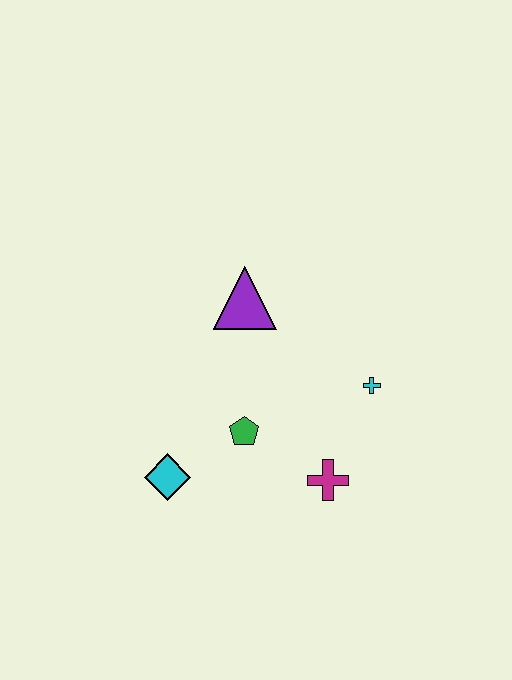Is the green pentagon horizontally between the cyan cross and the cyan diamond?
Yes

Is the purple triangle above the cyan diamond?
Yes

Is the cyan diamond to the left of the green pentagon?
Yes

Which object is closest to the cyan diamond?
The green pentagon is closest to the cyan diamond.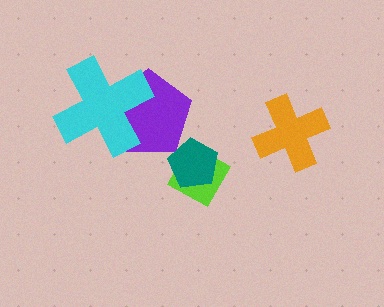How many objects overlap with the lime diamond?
1 object overlaps with the lime diamond.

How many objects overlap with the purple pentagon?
1 object overlaps with the purple pentagon.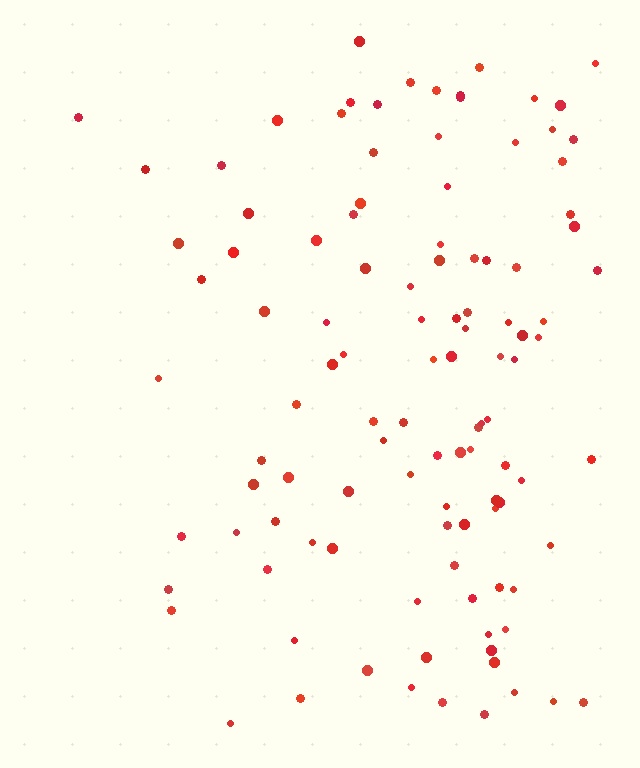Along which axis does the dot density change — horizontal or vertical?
Horizontal.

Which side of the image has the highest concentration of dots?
The right.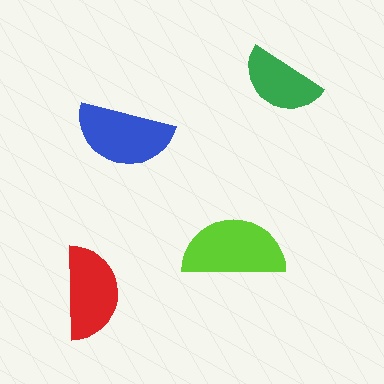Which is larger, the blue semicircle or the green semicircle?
The blue one.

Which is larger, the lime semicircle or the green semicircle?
The lime one.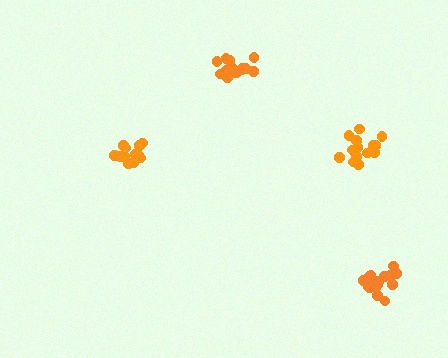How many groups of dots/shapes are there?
There are 4 groups.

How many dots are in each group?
Group 1: 15 dots, Group 2: 12 dots, Group 3: 17 dots, Group 4: 15 dots (59 total).